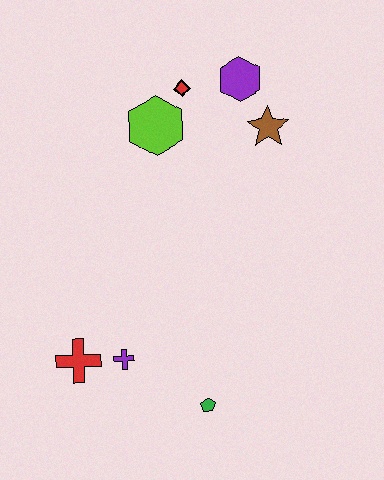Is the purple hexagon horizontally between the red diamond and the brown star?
Yes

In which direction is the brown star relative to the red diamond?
The brown star is to the right of the red diamond.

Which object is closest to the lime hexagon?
The red diamond is closest to the lime hexagon.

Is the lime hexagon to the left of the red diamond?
Yes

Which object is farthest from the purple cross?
The purple hexagon is farthest from the purple cross.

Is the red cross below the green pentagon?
No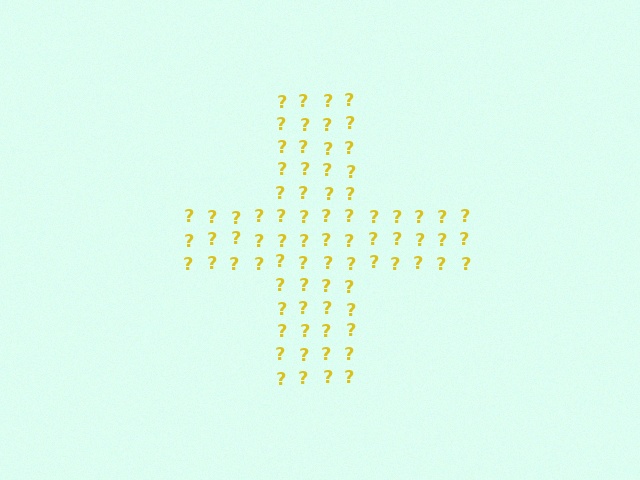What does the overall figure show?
The overall figure shows a cross.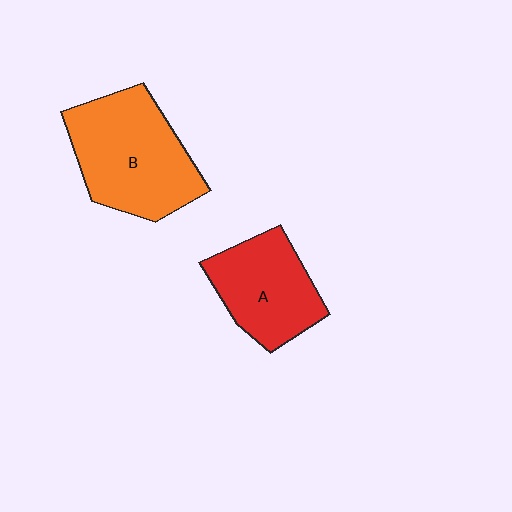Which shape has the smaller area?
Shape A (red).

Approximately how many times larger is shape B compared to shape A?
Approximately 1.4 times.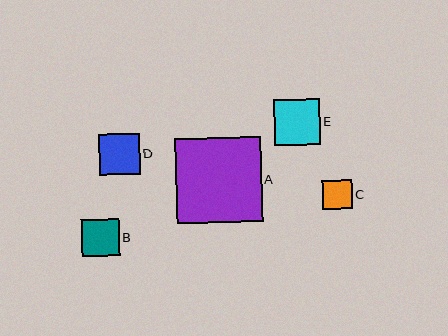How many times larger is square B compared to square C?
Square B is approximately 1.3 times the size of square C.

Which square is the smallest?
Square C is the smallest with a size of approximately 29 pixels.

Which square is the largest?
Square A is the largest with a size of approximately 85 pixels.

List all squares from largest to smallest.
From largest to smallest: A, E, D, B, C.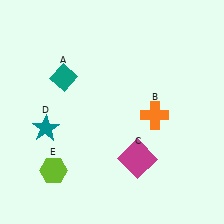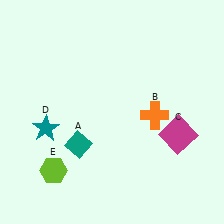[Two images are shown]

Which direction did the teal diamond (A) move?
The teal diamond (A) moved down.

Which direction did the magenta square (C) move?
The magenta square (C) moved right.